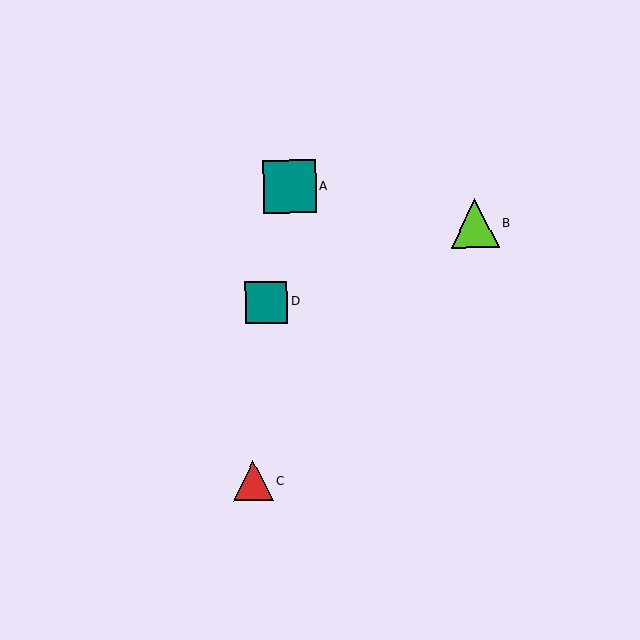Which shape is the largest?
The teal square (labeled A) is the largest.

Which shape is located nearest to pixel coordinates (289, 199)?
The teal square (labeled A) at (289, 186) is nearest to that location.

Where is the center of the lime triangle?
The center of the lime triangle is at (475, 224).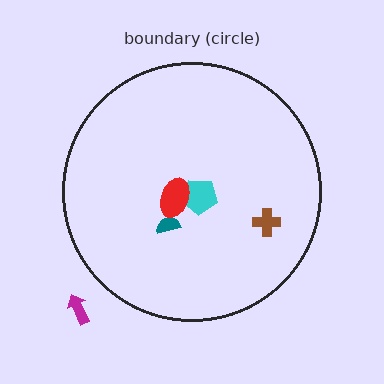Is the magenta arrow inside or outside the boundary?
Outside.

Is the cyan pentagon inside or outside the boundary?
Inside.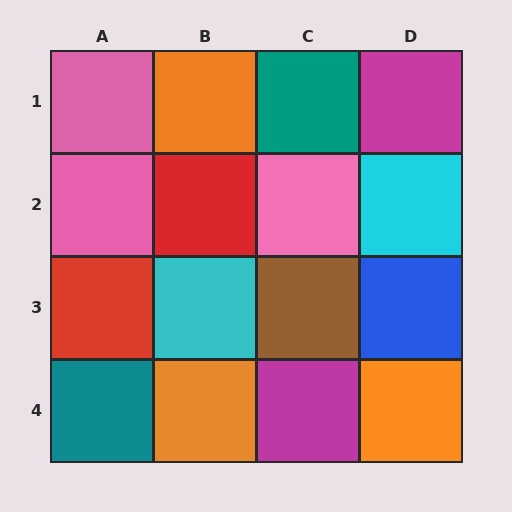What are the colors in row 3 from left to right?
Red, cyan, brown, blue.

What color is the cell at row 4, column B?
Orange.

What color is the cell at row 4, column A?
Teal.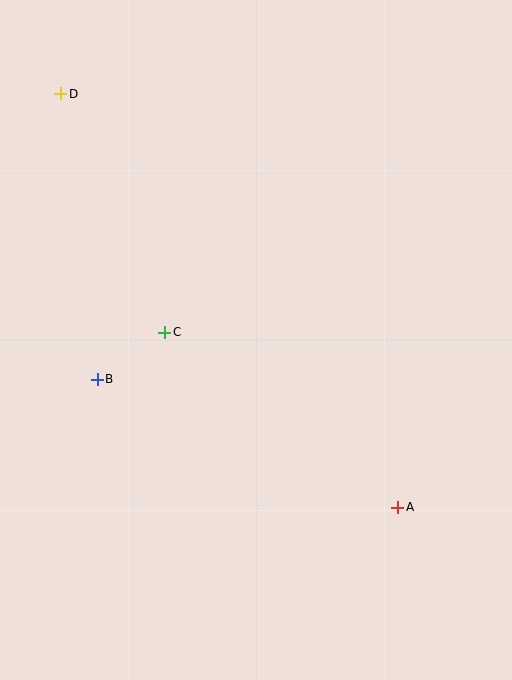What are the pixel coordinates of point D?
Point D is at (61, 94).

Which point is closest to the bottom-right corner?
Point A is closest to the bottom-right corner.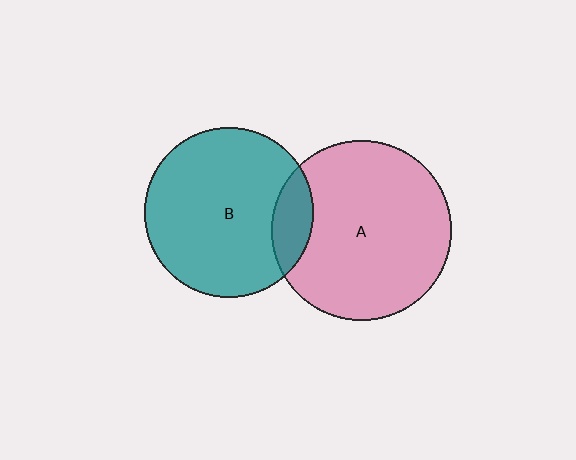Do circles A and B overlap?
Yes.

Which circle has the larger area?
Circle A (pink).